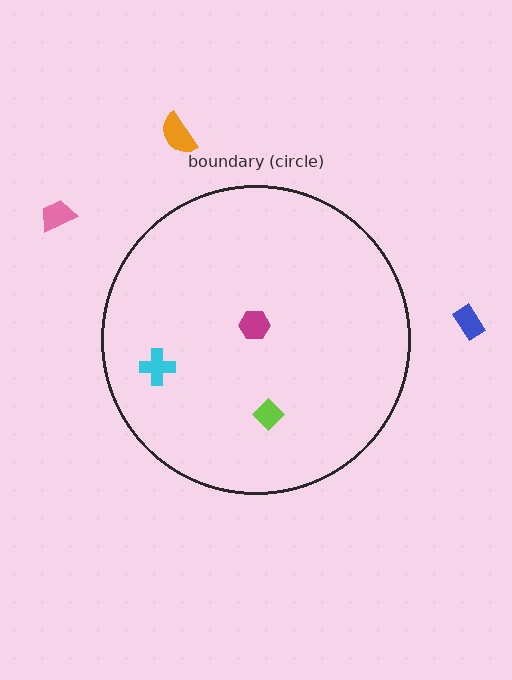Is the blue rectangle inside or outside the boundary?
Outside.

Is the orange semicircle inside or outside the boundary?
Outside.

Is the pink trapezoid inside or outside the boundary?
Outside.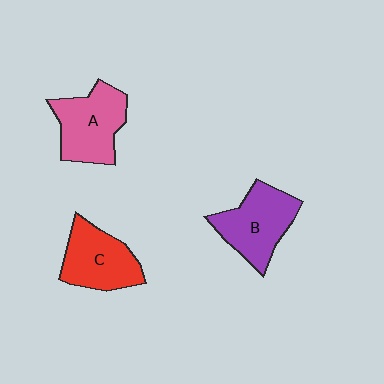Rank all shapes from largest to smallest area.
From largest to smallest: A (pink), B (purple), C (red).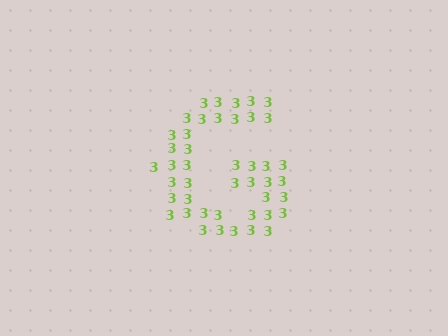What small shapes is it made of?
It is made of small digit 3's.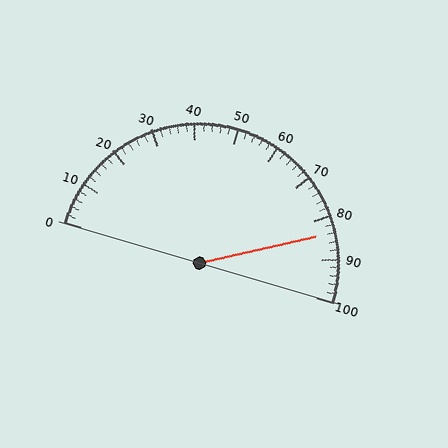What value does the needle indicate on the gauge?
The needle indicates approximately 84.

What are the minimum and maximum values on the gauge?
The gauge ranges from 0 to 100.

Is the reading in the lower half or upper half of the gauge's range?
The reading is in the upper half of the range (0 to 100).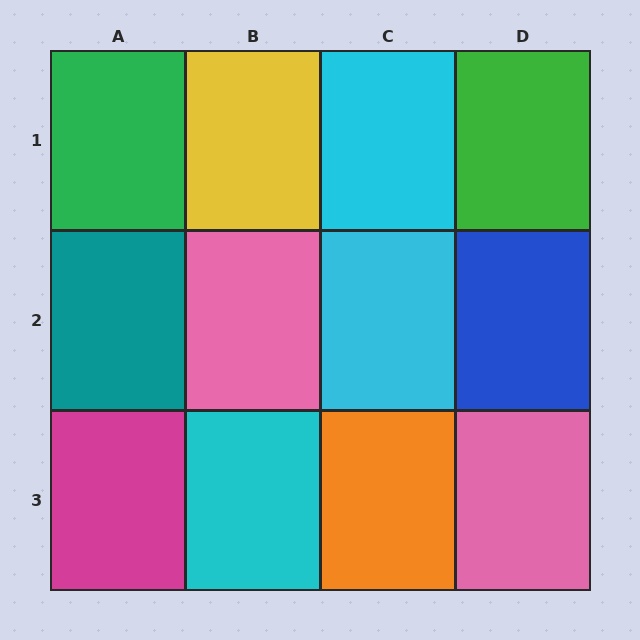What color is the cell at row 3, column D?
Pink.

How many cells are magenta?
1 cell is magenta.